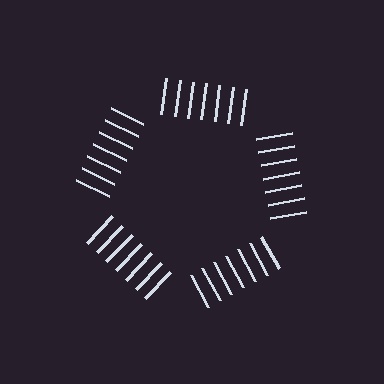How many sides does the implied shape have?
5 sides — the line-ends trace a pentagon.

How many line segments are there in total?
35 — 7 along each of the 5 edges.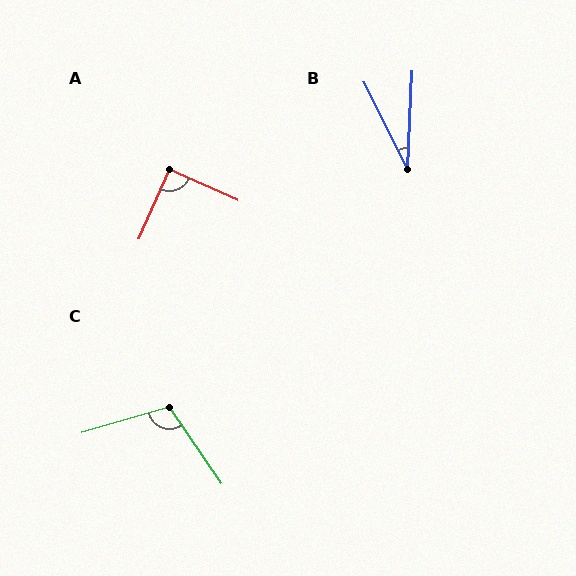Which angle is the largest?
C, at approximately 108 degrees.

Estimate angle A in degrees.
Approximately 90 degrees.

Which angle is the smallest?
B, at approximately 29 degrees.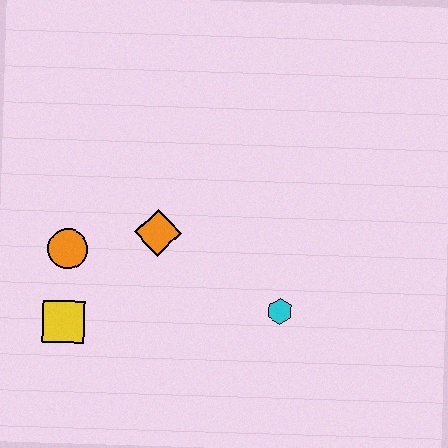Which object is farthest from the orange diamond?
The cyan hexagon is farthest from the orange diamond.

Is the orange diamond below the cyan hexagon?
No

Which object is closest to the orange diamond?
The orange circle is closest to the orange diamond.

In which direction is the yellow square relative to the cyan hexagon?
The yellow square is to the left of the cyan hexagon.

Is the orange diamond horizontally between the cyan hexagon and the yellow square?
Yes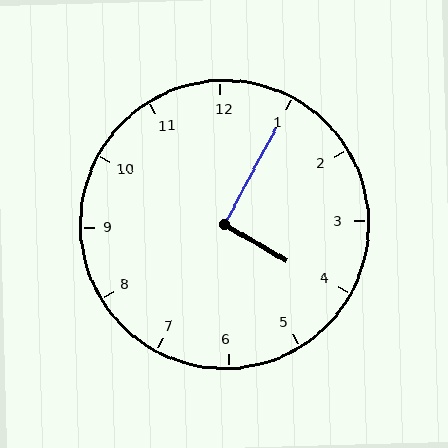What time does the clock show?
4:05.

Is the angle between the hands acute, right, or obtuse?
It is right.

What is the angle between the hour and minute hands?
Approximately 92 degrees.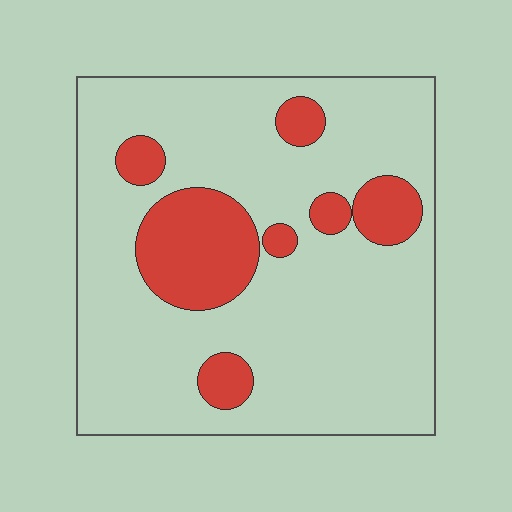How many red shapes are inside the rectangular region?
7.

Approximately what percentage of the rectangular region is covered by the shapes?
Approximately 20%.